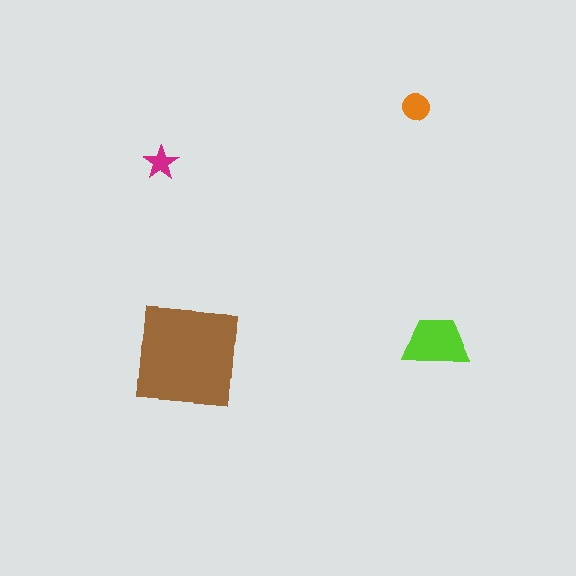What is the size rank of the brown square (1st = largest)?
1st.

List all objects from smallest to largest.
The magenta star, the orange circle, the lime trapezoid, the brown square.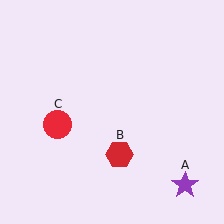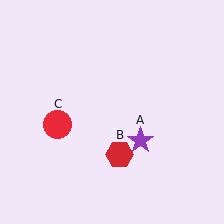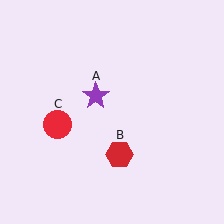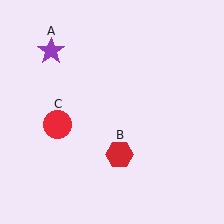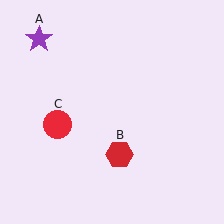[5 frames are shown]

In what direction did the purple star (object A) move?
The purple star (object A) moved up and to the left.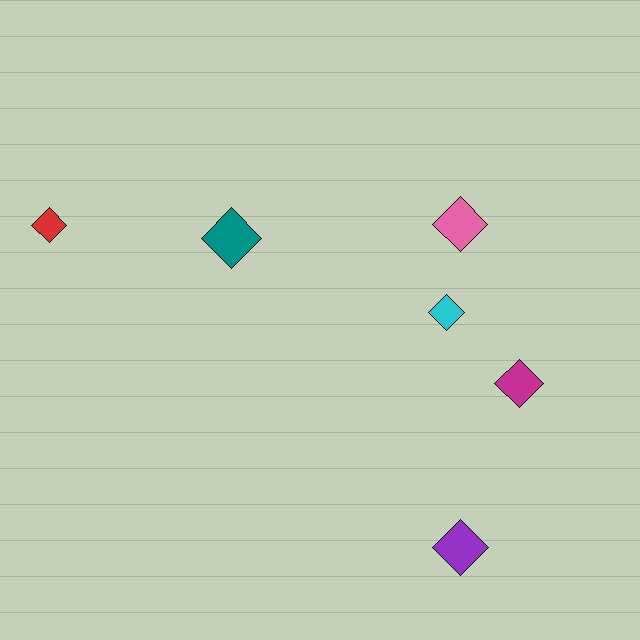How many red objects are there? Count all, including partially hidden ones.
There is 1 red object.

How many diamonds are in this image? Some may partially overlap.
There are 6 diamonds.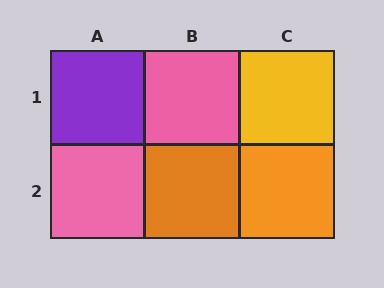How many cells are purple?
1 cell is purple.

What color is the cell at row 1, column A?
Purple.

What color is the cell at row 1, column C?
Yellow.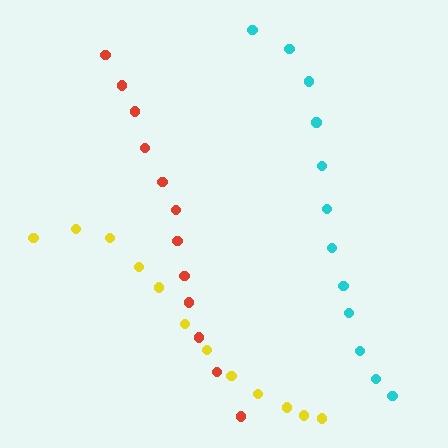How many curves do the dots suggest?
There are 3 distinct paths.